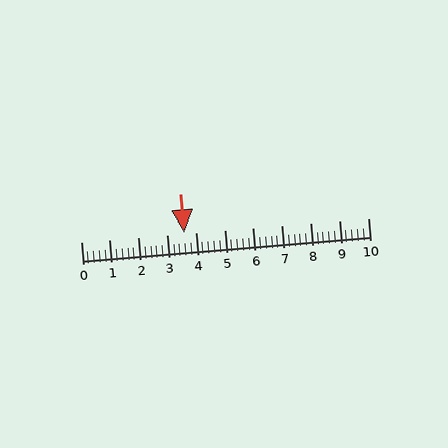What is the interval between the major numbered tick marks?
The major tick marks are spaced 1 units apart.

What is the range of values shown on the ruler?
The ruler shows values from 0 to 10.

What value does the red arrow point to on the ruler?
The red arrow points to approximately 3.6.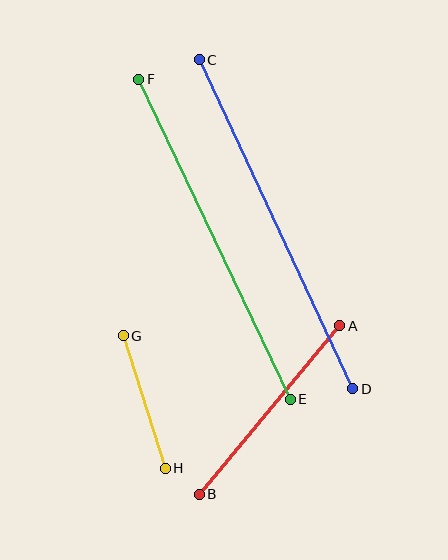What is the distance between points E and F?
The distance is approximately 354 pixels.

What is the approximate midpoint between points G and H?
The midpoint is at approximately (144, 402) pixels.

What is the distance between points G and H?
The distance is approximately 139 pixels.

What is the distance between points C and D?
The distance is approximately 363 pixels.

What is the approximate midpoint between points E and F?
The midpoint is at approximately (214, 239) pixels.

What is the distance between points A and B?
The distance is approximately 219 pixels.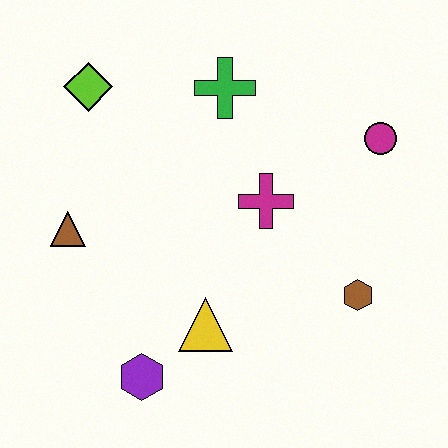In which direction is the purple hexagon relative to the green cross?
The purple hexagon is below the green cross.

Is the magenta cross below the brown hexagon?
No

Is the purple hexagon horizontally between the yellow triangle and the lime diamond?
Yes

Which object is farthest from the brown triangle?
The magenta circle is farthest from the brown triangle.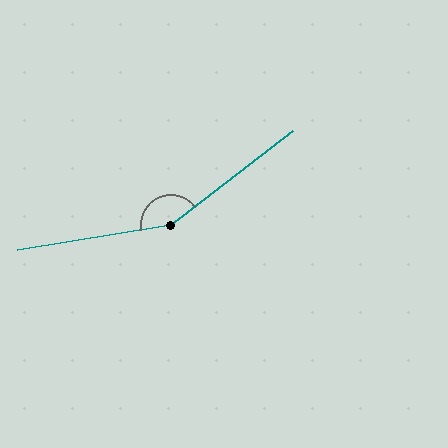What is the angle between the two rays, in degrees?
Approximately 152 degrees.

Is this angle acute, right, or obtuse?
It is obtuse.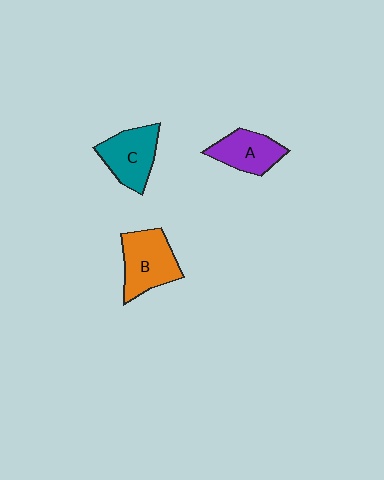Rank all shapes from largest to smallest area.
From largest to smallest: B (orange), C (teal), A (purple).